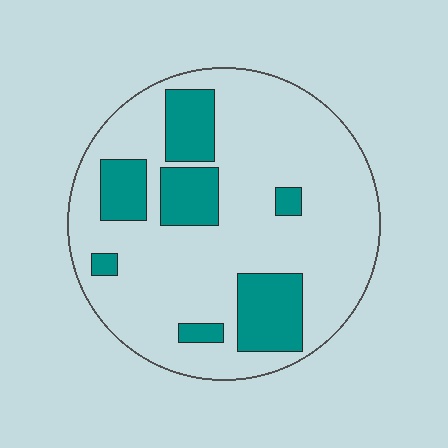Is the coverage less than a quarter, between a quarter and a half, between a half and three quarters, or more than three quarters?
Less than a quarter.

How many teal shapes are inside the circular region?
7.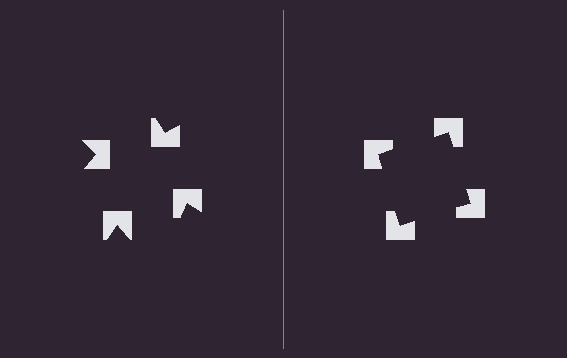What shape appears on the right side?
An illusory square.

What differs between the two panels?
The notched squares are positioned identically on both sides; only the wedge orientations differ. On the right they align to a square; on the left they are misaligned.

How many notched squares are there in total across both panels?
8 — 4 on each side.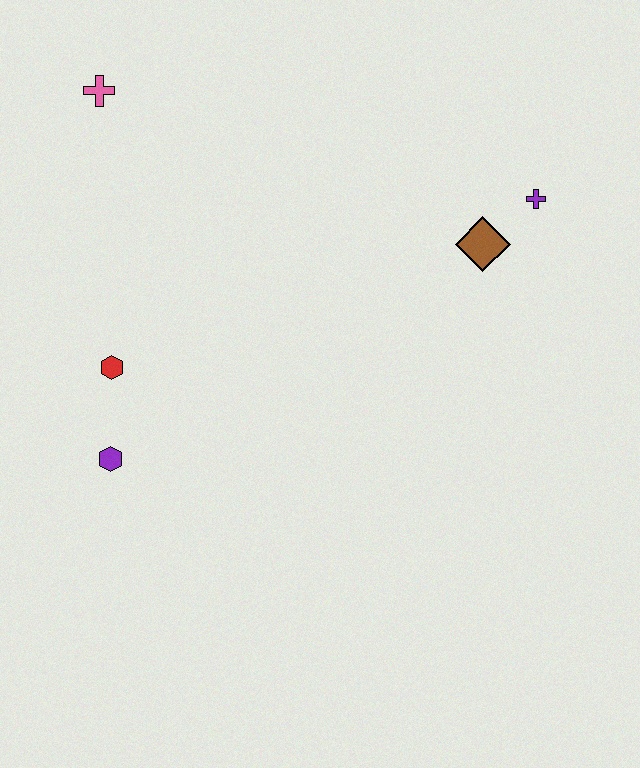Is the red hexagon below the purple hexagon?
No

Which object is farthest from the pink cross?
The purple cross is farthest from the pink cross.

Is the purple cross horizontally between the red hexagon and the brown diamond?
No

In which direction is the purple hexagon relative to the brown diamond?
The purple hexagon is to the left of the brown diamond.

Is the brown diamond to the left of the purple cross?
Yes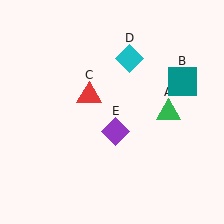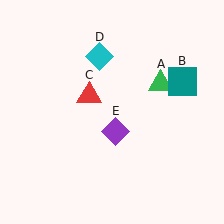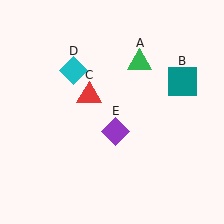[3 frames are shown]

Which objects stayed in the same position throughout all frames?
Teal square (object B) and red triangle (object C) and purple diamond (object E) remained stationary.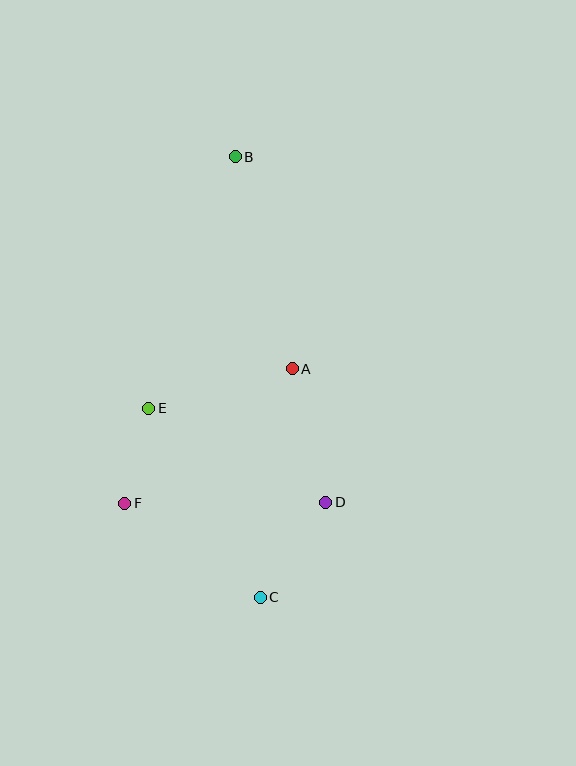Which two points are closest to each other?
Points E and F are closest to each other.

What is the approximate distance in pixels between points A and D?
The distance between A and D is approximately 138 pixels.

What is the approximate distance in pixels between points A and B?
The distance between A and B is approximately 219 pixels.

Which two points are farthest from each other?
Points B and C are farthest from each other.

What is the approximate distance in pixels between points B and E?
The distance between B and E is approximately 266 pixels.